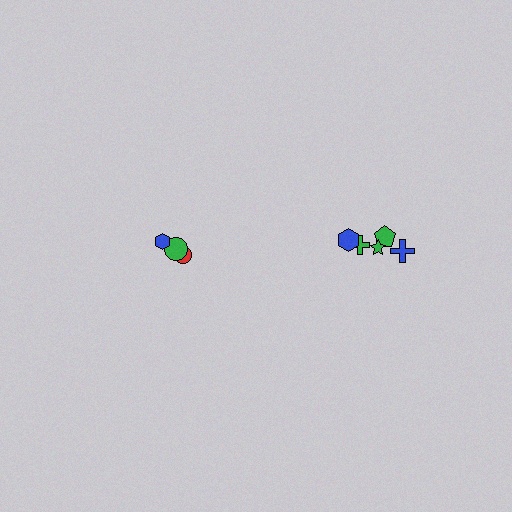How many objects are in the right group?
There are 5 objects.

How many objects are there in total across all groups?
There are 8 objects.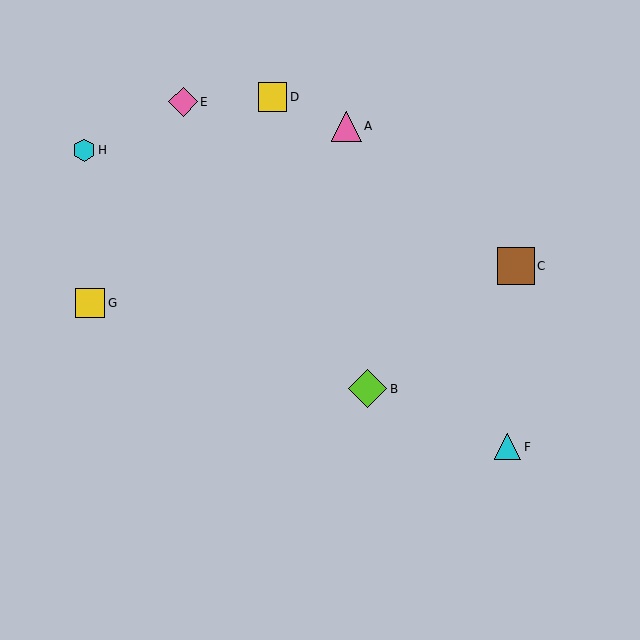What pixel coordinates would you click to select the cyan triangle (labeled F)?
Click at (508, 447) to select the cyan triangle F.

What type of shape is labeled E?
Shape E is a pink diamond.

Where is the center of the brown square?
The center of the brown square is at (516, 266).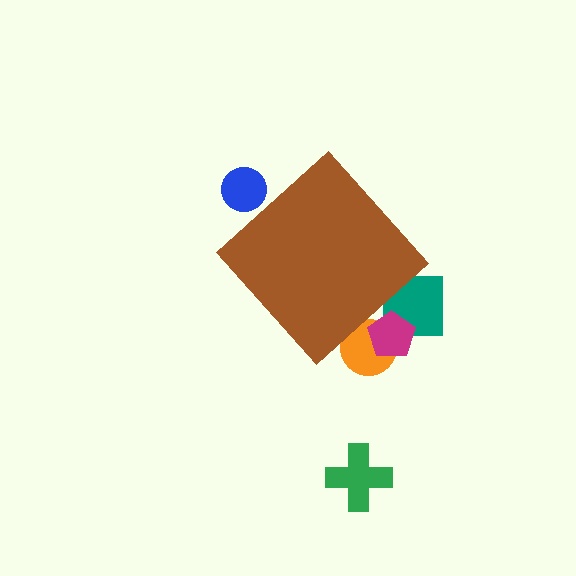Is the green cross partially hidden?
No, the green cross is fully visible.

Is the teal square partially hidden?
Yes, the teal square is partially hidden behind the brown diamond.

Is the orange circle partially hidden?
Yes, the orange circle is partially hidden behind the brown diamond.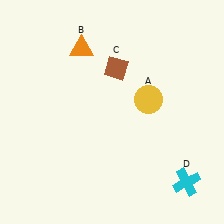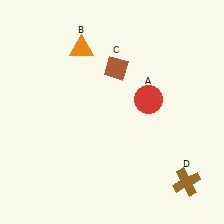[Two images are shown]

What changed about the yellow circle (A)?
In Image 1, A is yellow. In Image 2, it changed to red.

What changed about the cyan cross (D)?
In Image 1, D is cyan. In Image 2, it changed to brown.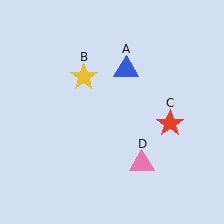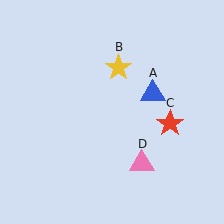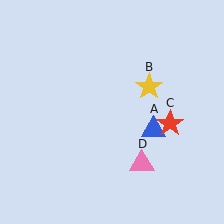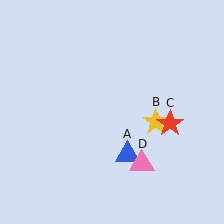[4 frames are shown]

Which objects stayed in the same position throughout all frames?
Red star (object C) and pink triangle (object D) remained stationary.